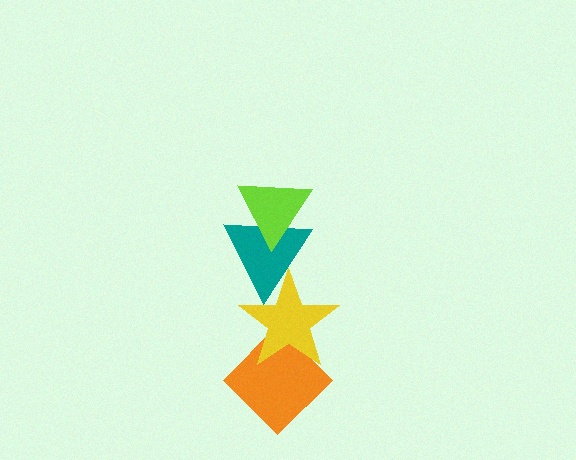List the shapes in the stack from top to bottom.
From top to bottom: the lime triangle, the teal triangle, the yellow star, the orange diamond.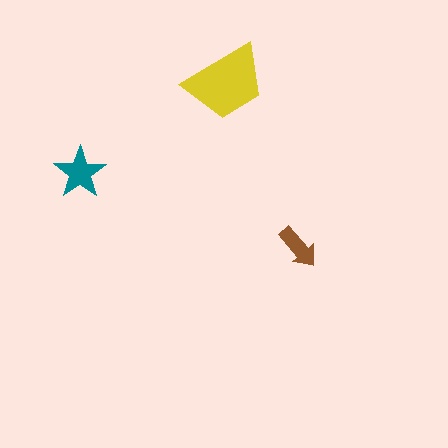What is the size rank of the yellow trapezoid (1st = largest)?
1st.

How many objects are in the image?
There are 3 objects in the image.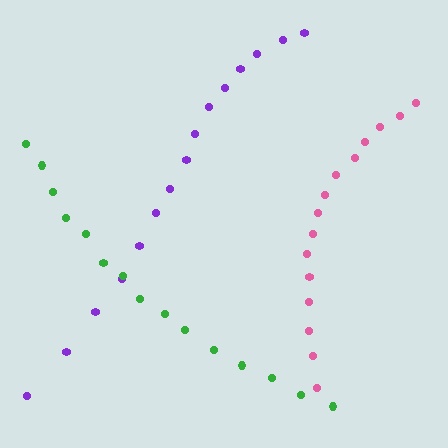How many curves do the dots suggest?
There are 3 distinct paths.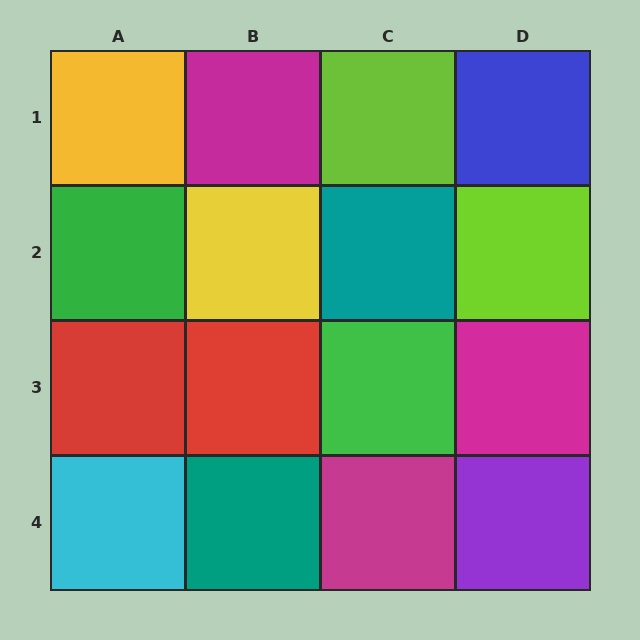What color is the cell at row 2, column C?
Teal.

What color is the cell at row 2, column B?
Yellow.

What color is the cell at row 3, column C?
Green.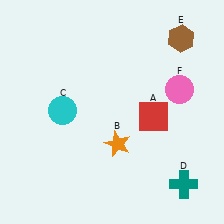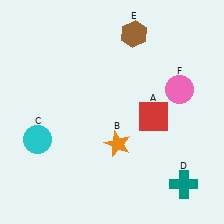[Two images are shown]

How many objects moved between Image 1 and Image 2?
2 objects moved between the two images.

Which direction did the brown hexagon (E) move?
The brown hexagon (E) moved left.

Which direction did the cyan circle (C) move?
The cyan circle (C) moved down.